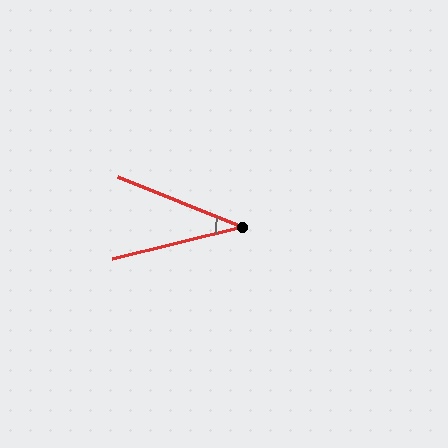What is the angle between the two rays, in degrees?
Approximately 36 degrees.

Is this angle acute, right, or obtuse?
It is acute.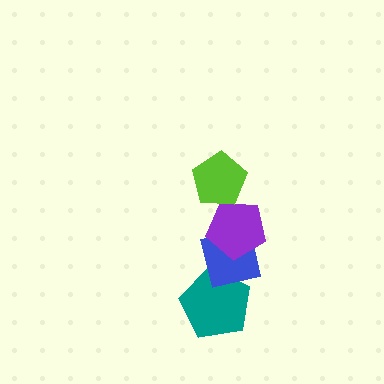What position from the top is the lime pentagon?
The lime pentagon is 1st from the top.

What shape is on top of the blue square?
The purple pentagon is on top of the blue square.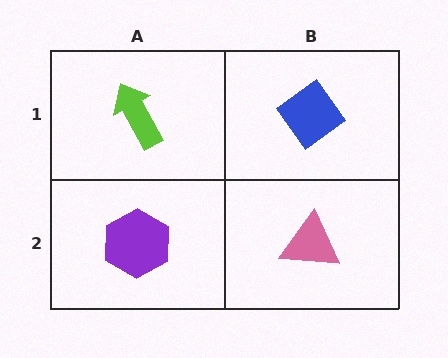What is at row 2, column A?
A purple hexagon.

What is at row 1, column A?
A lime arrow.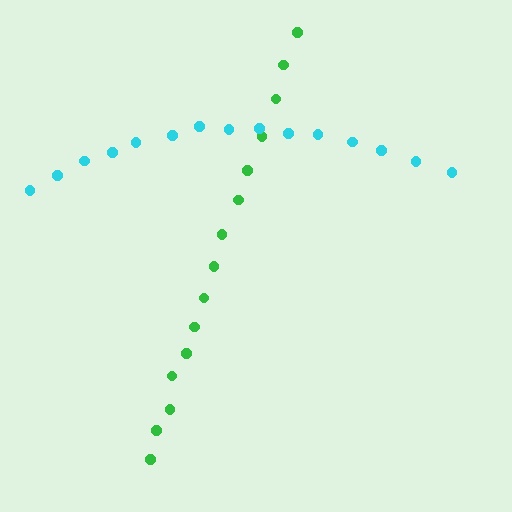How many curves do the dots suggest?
There are 2 distinct paths.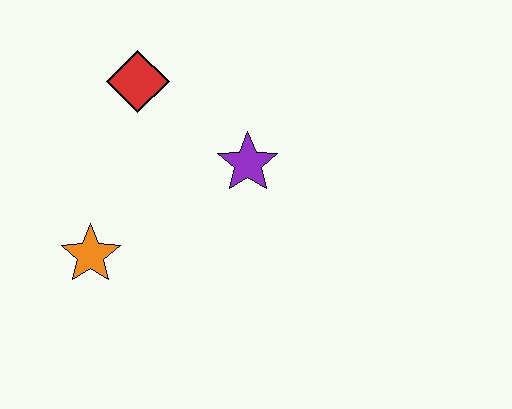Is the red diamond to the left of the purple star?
Yes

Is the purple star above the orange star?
Yes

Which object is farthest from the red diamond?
The orange star is farthest from the red diamond.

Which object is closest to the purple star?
The red diamond is closest to the purple star.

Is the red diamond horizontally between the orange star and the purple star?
Yes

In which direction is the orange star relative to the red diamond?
The orange star is below the red diamond.